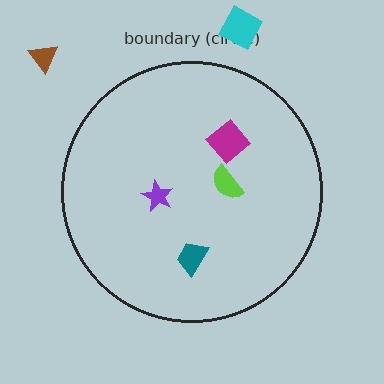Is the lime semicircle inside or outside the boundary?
Inside.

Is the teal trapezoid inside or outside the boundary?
Inside.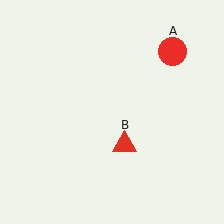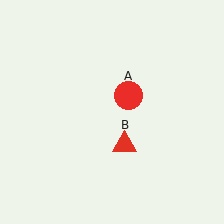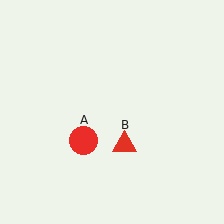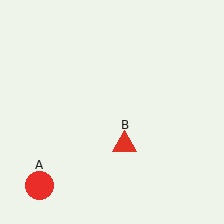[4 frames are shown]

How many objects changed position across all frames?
1 object changed position: red circle (object A).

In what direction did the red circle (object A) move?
The red circle (object A) moved down and to the left.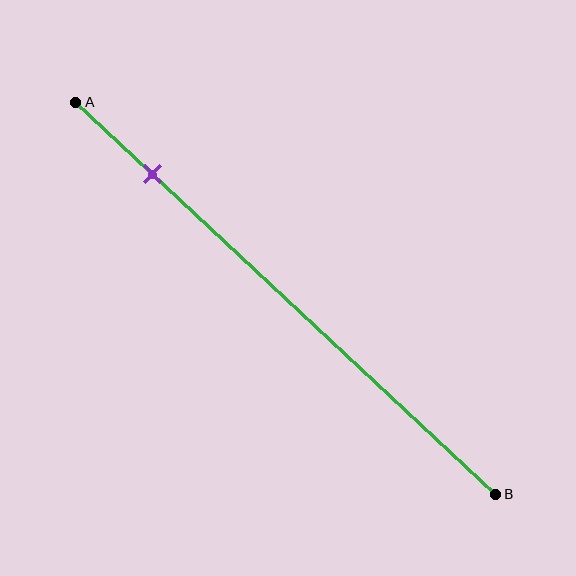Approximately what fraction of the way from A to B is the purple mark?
The purple mark is approximately 20% of the way from A to B.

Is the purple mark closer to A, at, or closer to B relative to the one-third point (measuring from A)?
The purple mark is closer to point A than the one-third point of segment AB.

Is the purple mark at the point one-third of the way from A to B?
No, the mark is at about 20% from A, not at the 33% one-third point.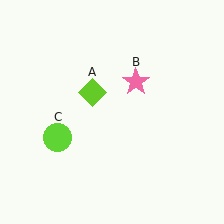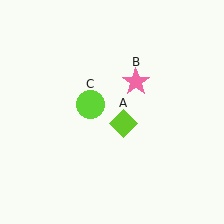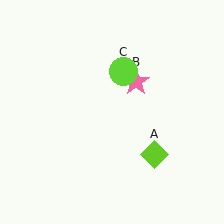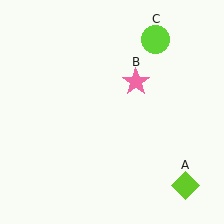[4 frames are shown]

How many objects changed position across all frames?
2 objects changed position: lime diamond (object A), lime circle (object C).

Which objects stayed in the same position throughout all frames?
Pink star (object B) remained stationary.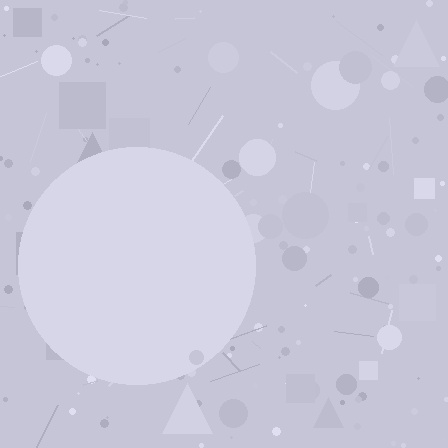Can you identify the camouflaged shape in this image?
The camouflaged shape is a circle.